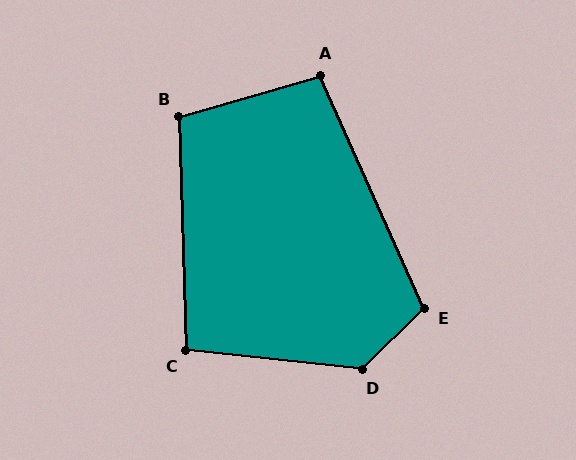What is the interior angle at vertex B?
Approximately 104 degrees (obtuse).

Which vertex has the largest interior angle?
D, at approximately 130 degrees.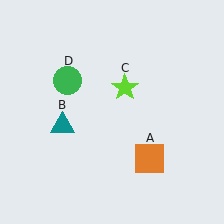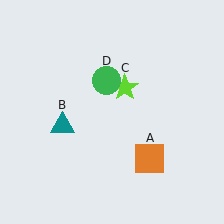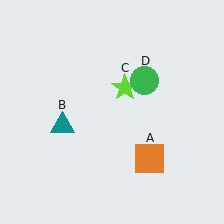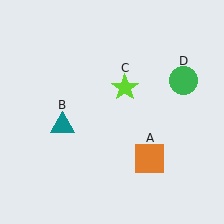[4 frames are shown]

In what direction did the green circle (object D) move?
The green circle (object D) moved right.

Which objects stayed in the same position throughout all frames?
Orange square (object A) and teal triangle (object B) and lime star (object C) remained stationary.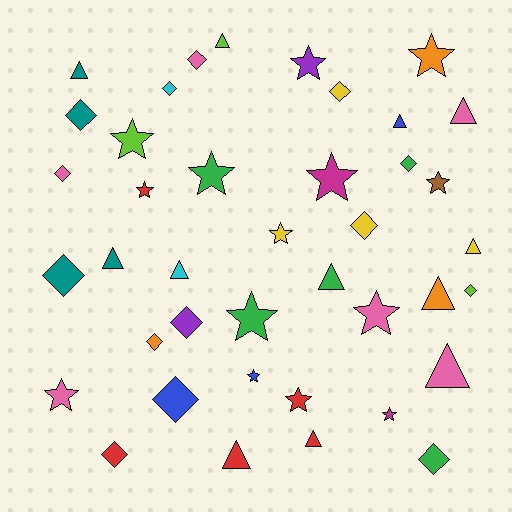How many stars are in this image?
There are 14 stars.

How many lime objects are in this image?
There are 3 lime objects.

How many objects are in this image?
There are 40 objects.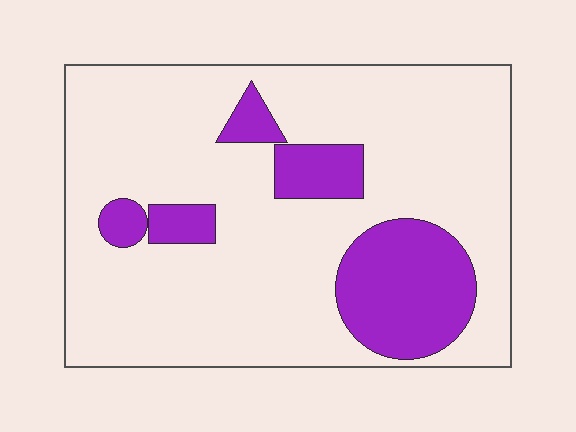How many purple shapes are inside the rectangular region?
5.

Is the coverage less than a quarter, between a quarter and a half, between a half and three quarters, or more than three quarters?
Less than a quarter.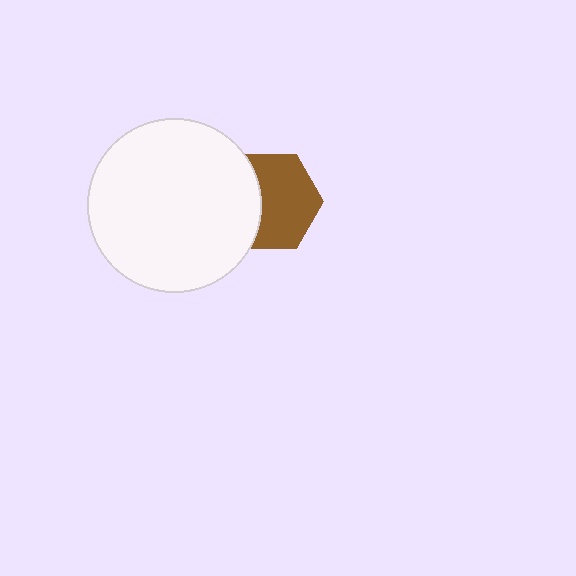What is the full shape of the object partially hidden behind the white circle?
The partially hidden object is a brown hexagon.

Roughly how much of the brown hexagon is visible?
About half of it is visible (roughly 65%).